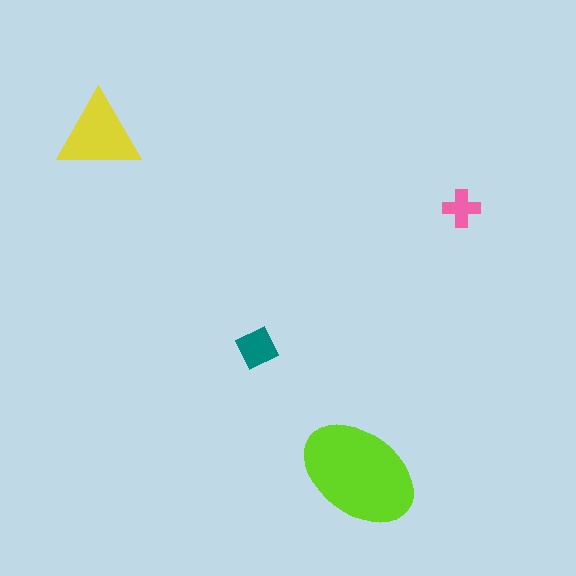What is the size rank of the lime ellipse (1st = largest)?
1st.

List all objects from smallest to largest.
The pink cross, the teal diamond, the yellow triangle, the lime ellipse.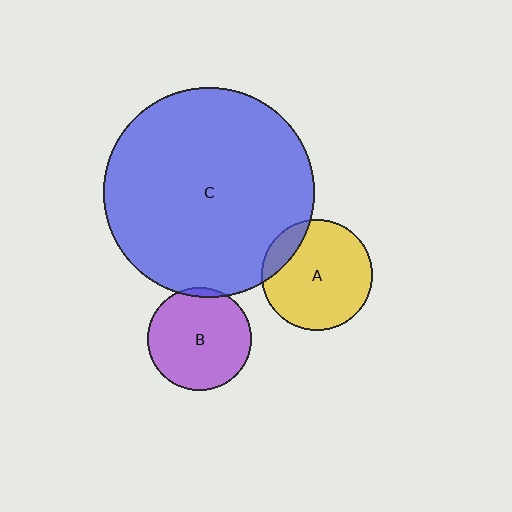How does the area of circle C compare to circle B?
Approximately 4.2 times.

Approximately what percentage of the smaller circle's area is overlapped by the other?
Approximately 15%.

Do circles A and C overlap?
Yes.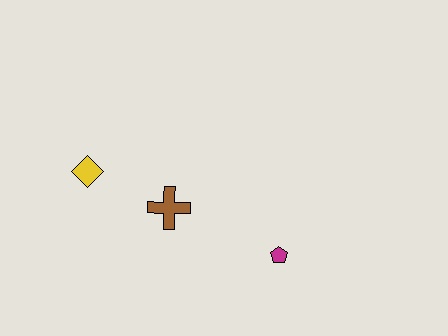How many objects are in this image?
There are 3 objects.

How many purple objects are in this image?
There are no purple objects.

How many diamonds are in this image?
There is 1 diamond.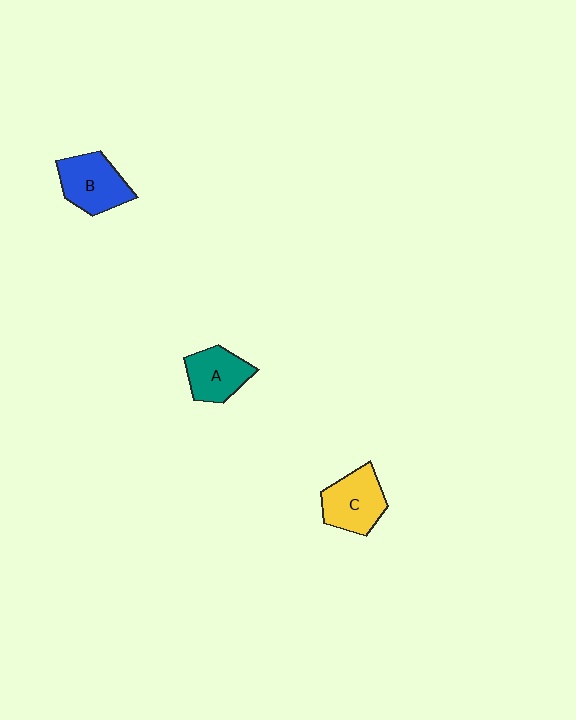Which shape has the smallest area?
Shape A (teal).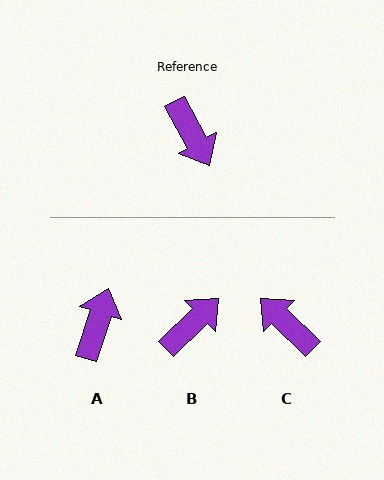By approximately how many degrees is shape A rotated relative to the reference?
Approximately 134 degrees counter-clockwise.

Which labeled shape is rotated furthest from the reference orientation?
C, about 163 degrees away.